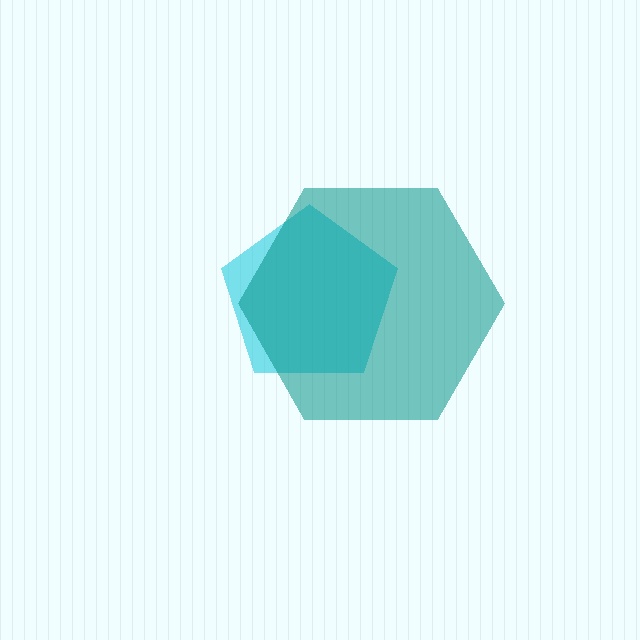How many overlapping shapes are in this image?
There are 2 overlapping shapes in the image.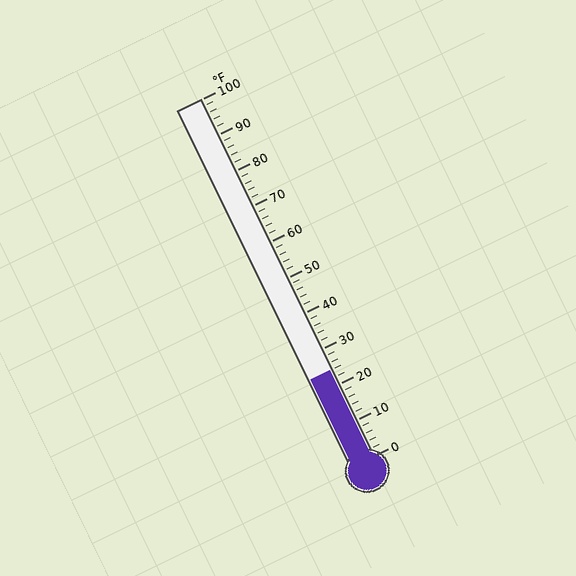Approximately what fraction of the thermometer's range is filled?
The thermometer is filled to approximately 25% of its range.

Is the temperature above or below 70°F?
The temperature is below 70°F.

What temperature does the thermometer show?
The thermometer shows approximately 24°F.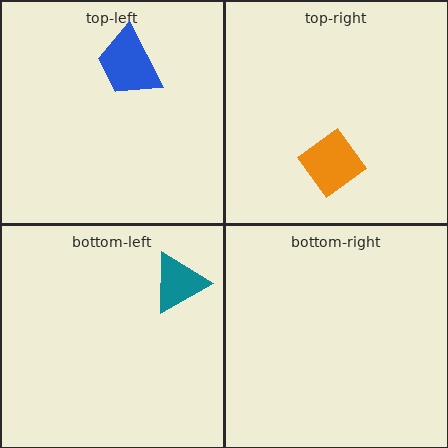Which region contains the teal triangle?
The bottom-left region.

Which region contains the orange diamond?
The top-right region.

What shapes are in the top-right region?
The orange diamond.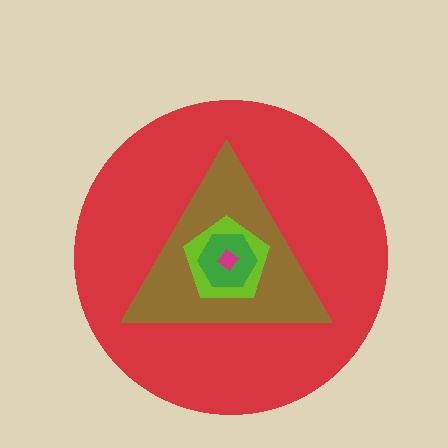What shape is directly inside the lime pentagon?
The green hexagon.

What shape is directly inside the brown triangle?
The lime pentagon.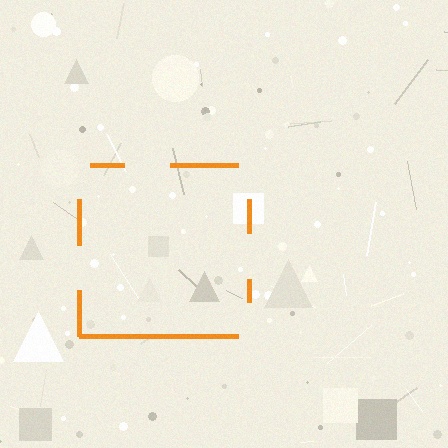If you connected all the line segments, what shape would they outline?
They would outline a square.